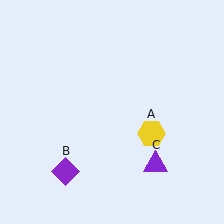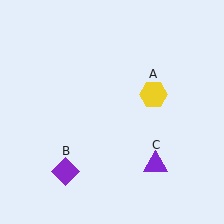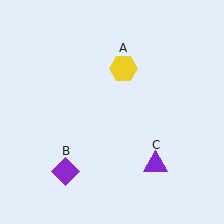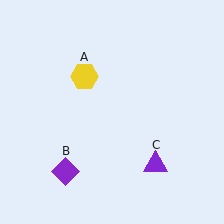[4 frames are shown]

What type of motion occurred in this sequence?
The yellow hexagon (object A) rotated counterclockwise around the center of the scene.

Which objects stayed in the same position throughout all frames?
Purple diamond (object B) and purple triangle (object C) remained stationary.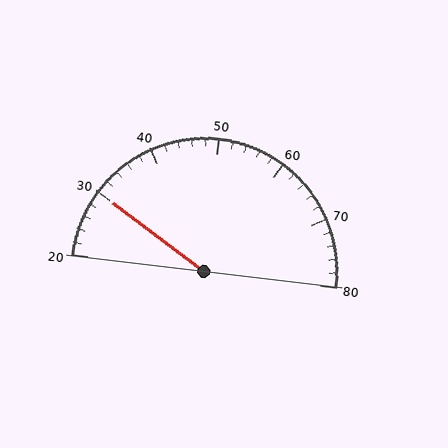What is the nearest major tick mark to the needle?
The nearest major tick mark is 30.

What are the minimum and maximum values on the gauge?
The gauge ranges from 20 to 80.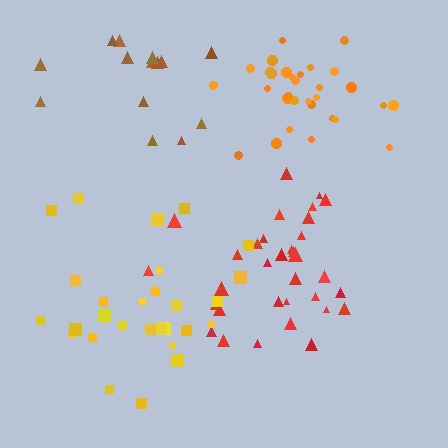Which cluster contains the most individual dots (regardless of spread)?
Red (33).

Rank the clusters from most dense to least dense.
orange, red, yellow, brown.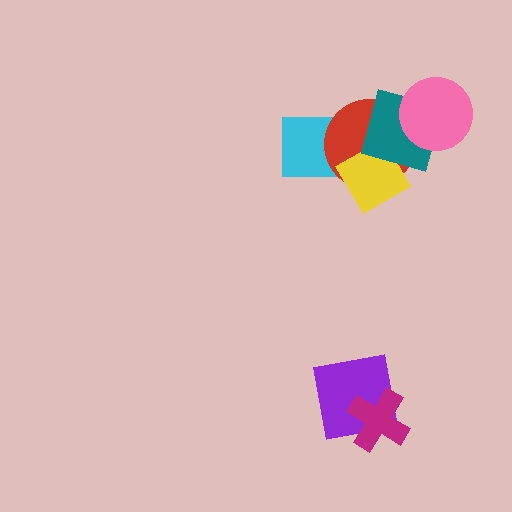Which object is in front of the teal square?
The pink circle is in front of the teal square.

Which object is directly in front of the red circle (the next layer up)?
The yellow diamond is directly in front of the red circle.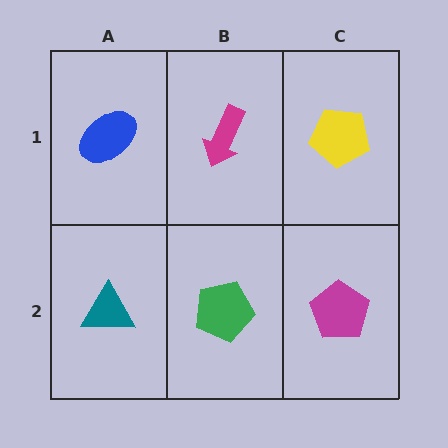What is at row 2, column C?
A magenta pentagon.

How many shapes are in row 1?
3 shapes.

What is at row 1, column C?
A yellow pentagon.